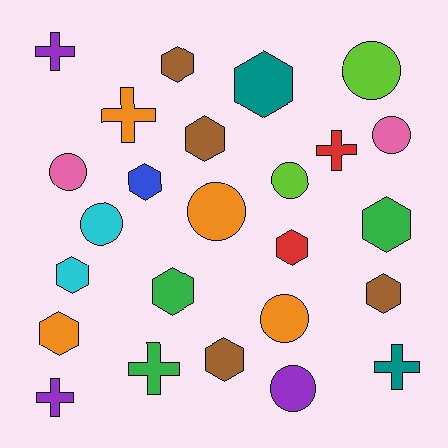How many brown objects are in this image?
There are 4 brown objects.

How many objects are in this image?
There are 25 objects.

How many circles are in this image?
There are 8 circles.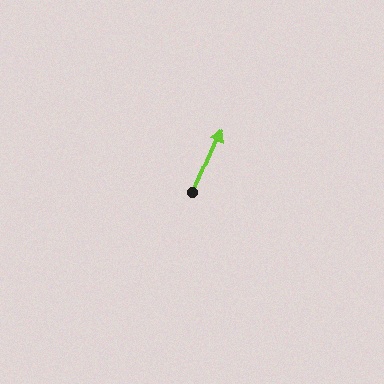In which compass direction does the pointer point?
Northeast.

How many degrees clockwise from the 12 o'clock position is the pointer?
Approximately 25 degrees.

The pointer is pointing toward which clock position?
Roughly 1 o'clock.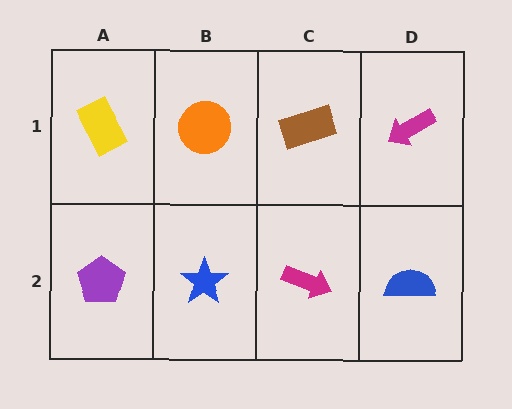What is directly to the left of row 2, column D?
A magenta arrow.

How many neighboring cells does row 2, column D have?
2.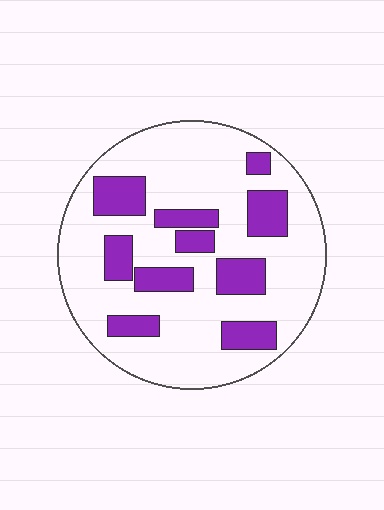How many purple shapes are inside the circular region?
10.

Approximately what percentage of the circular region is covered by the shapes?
Approximately 25%.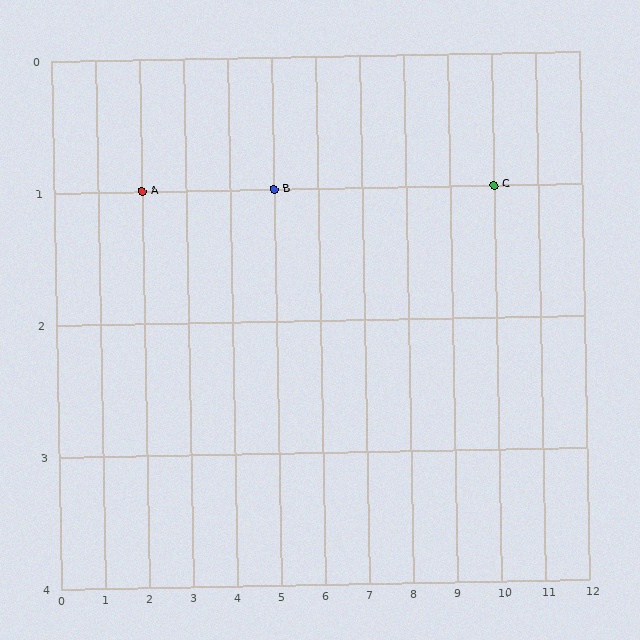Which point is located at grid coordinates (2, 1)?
Point A is at (2, 1).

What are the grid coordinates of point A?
Point A is at grid coordinates (2, 1).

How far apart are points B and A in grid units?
Points B and A are 3 columns apart.